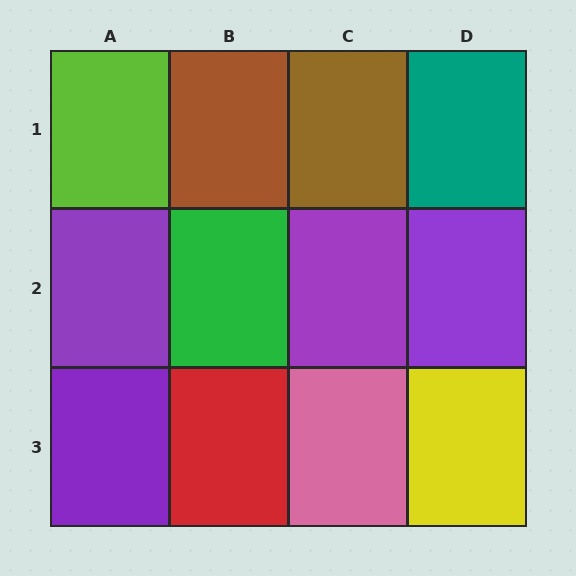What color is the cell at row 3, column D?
Yellow.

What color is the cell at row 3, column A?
Purple.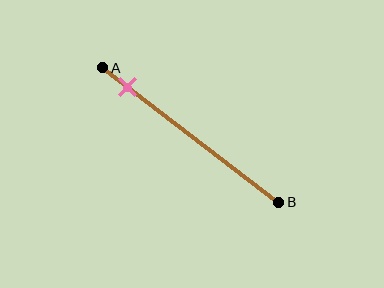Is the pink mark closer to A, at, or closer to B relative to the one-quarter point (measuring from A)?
The pink mark is closer to point A than the one-quarter point of segment AB.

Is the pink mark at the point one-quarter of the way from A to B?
No, the mark is at about 15% from A, not at the 25% one-quarter point.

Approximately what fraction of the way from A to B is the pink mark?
The pink mark is approximately 15% of the way from A to B.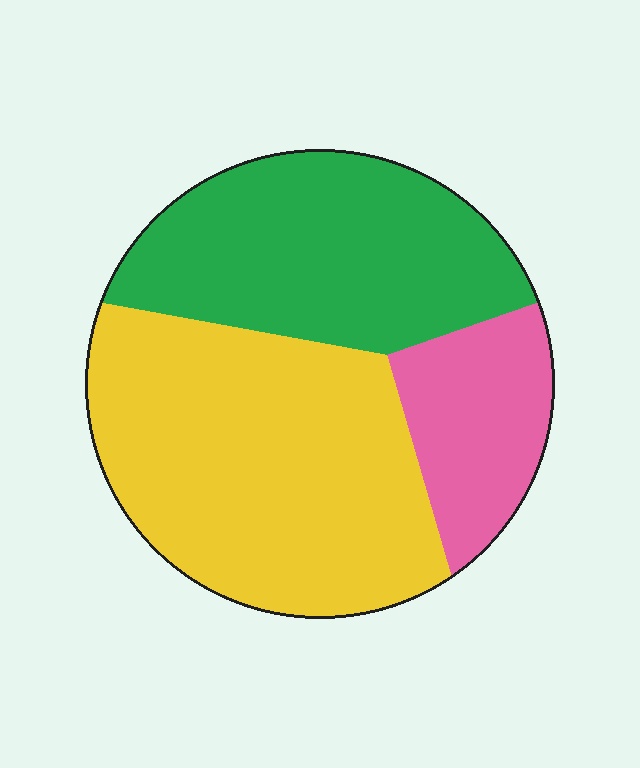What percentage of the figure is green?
Green covers around 35% of the figure.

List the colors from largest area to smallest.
From largest to smallest: yellow, green, pink.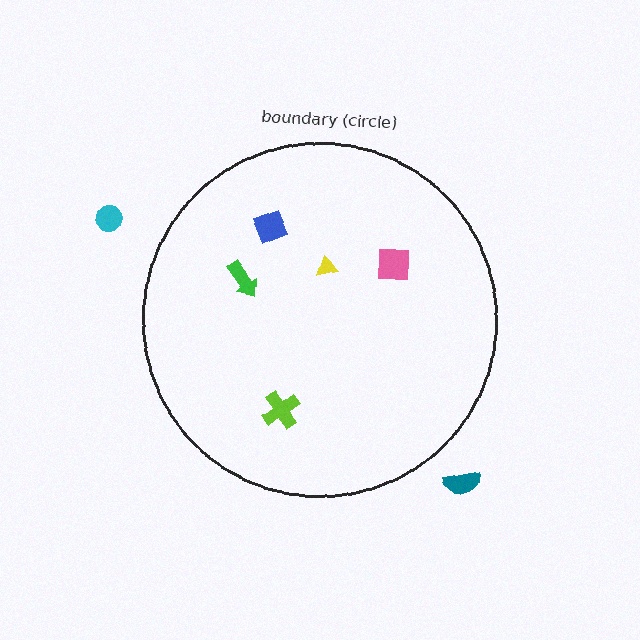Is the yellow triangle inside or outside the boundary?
Inside.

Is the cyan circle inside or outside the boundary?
Outside.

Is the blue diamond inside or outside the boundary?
Inside.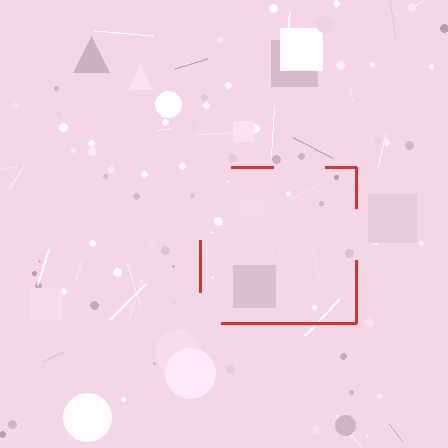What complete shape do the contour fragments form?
The contour fragments form a square.